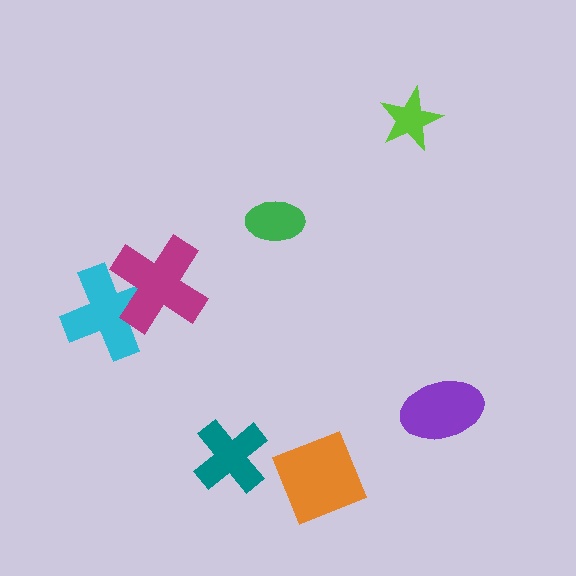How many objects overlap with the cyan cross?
1 object overlaps with the cyan cross.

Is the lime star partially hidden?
No, no other shape covers it.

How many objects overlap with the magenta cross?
1 object overlaps with the magenta cross.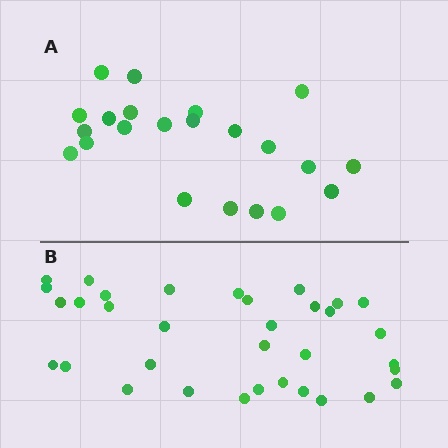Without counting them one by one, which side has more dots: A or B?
Region B (the bottom region) has more dots.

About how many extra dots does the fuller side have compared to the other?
Region B has roughly 12 or so more dots than region A.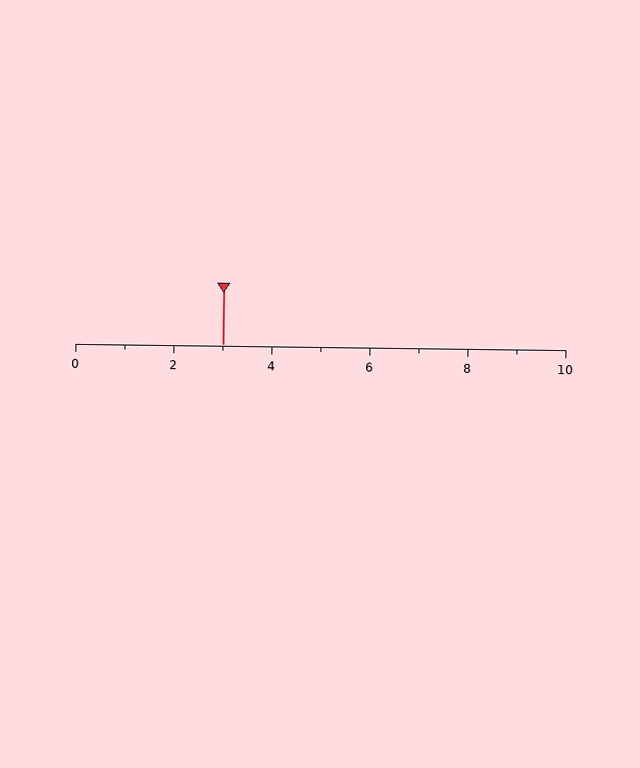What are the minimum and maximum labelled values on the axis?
The axis runs from 0 to 10.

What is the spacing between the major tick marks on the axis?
The major ticks are spaced 2 apart.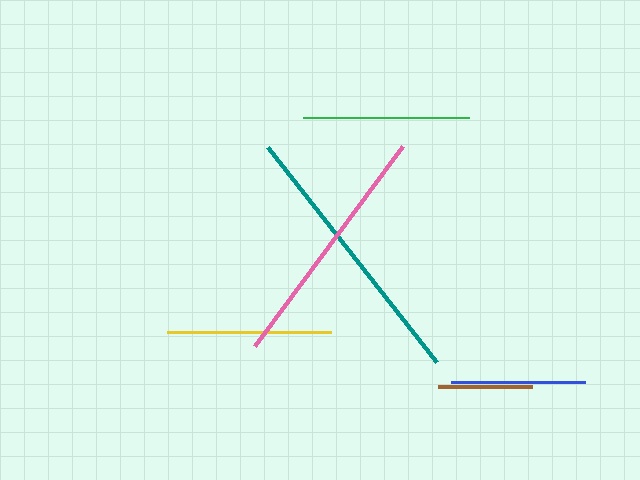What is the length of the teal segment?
The teal segment is approximately 273 pixels long.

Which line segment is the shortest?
The brown line is the shortest at approximately 94 pixels.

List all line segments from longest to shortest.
From longest to shortest: teal, pink, green, yellow, blue, brown.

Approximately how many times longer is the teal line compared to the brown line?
The teal line is approximately 2.9 times the length of the brown line.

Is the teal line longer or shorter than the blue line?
The teal line is longer than the blue line.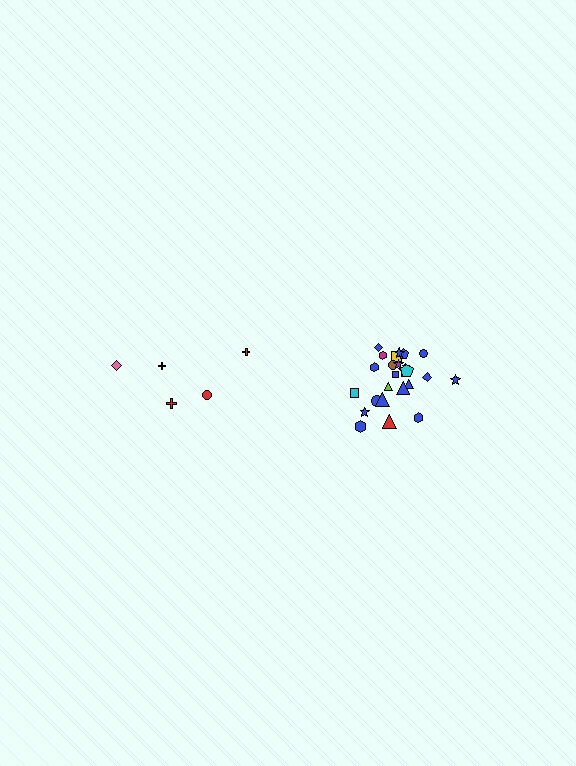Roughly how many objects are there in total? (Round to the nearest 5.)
Roughly 30 objects in total.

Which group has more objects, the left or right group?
The right group.